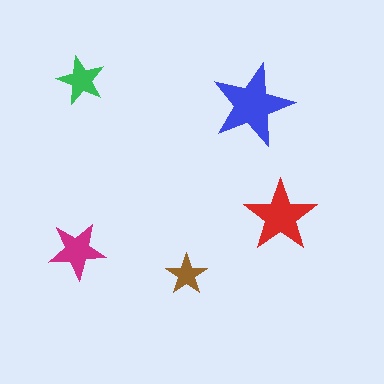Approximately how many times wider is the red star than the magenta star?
About 1.5 times wider.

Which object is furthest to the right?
The red star is rightmost.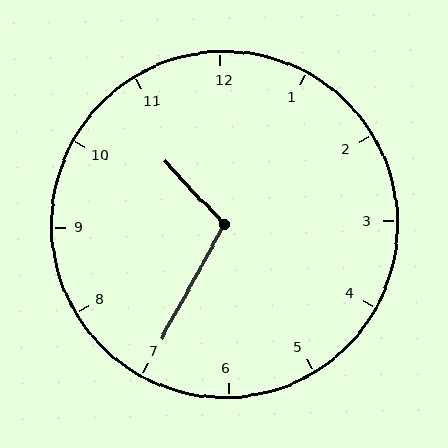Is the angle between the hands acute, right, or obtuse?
It is obtuse.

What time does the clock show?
10:35.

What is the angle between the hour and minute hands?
Approximately 108 degrees.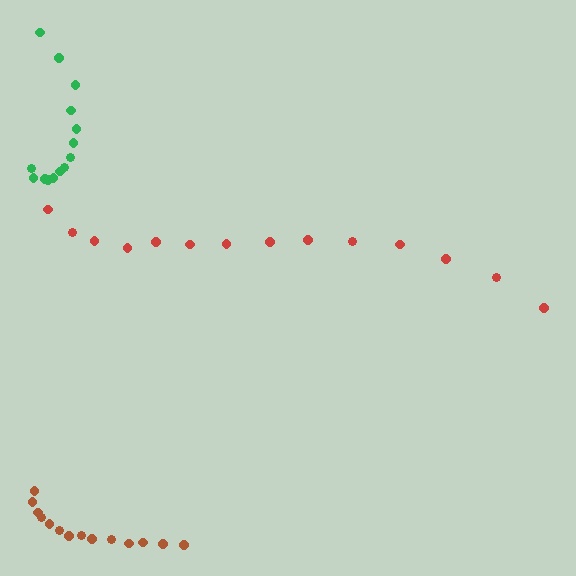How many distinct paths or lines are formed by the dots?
There are 3 distinct paths.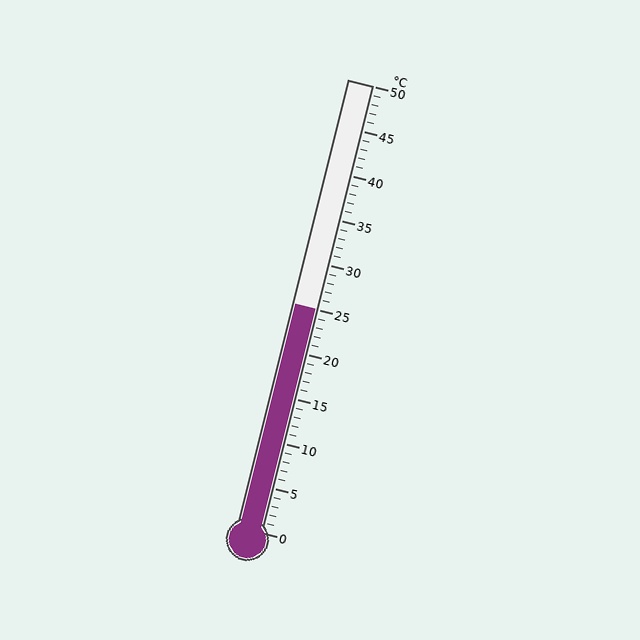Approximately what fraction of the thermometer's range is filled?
The thermometer is filled to approximately 50% of its range.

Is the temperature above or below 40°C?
The temperature is below 40°C.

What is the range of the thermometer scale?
The thermometer scale ranges from 0°C to 50°C.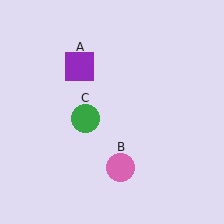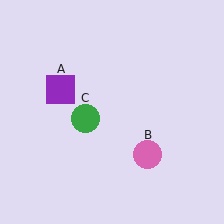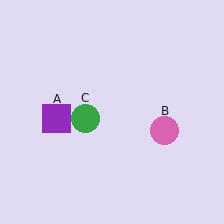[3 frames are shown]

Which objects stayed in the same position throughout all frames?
Green circle (object C) remained stationary.